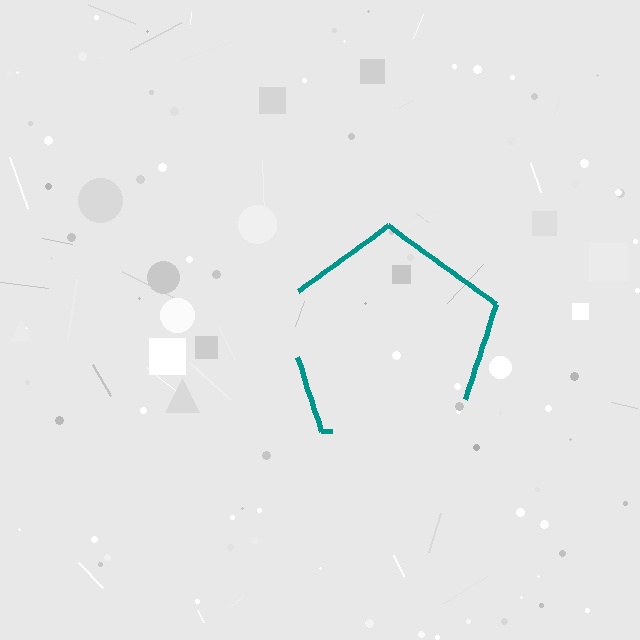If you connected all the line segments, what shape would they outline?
They would outline a pentagon.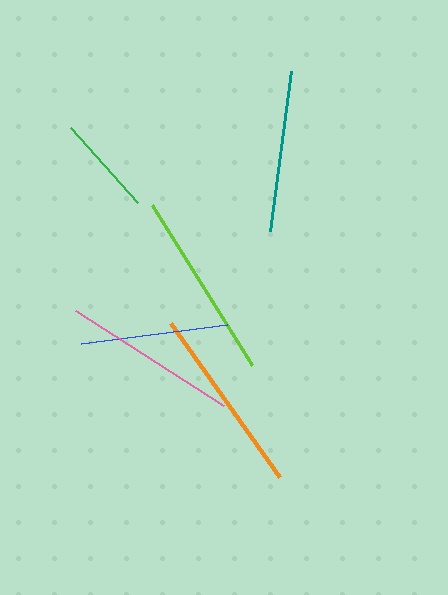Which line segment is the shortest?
The green line is the shortest at approximately 101 pixels.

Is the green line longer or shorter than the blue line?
The blue line is longer than the green line.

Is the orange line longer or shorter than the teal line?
The orange line is longer than the teal line.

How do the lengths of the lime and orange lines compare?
The lime and orange lines are approximately the same length.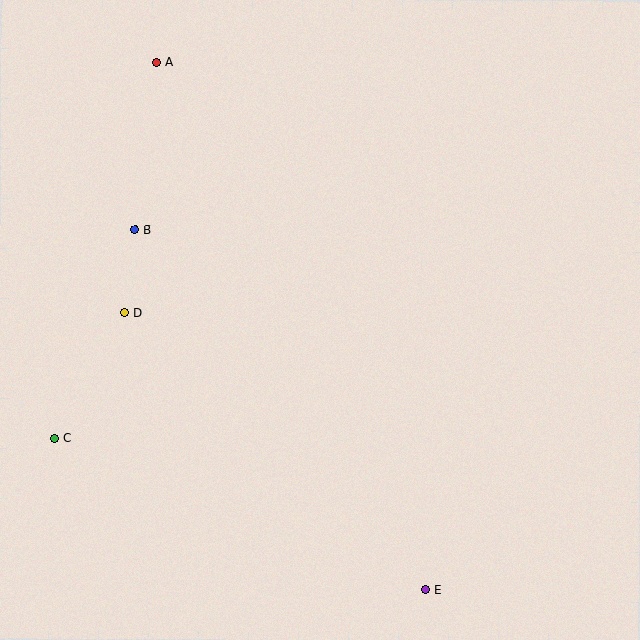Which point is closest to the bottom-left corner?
Point C is closest to the bottom-left corner.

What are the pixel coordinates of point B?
Point B is at (135, 230).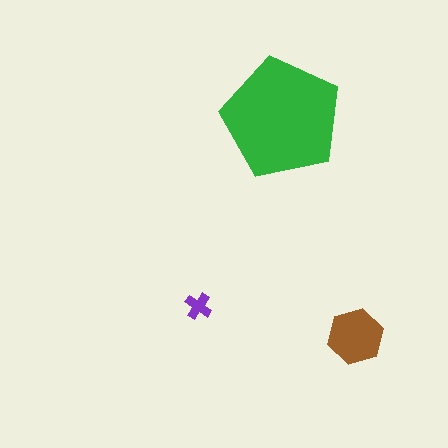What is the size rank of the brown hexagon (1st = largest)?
2nd.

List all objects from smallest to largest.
The purple cross, the brown hexagon, the green pentagon.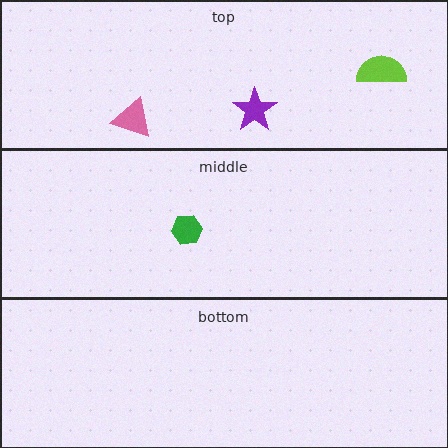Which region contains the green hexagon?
The middle region.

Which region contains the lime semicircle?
The top region.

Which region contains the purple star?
The top region.